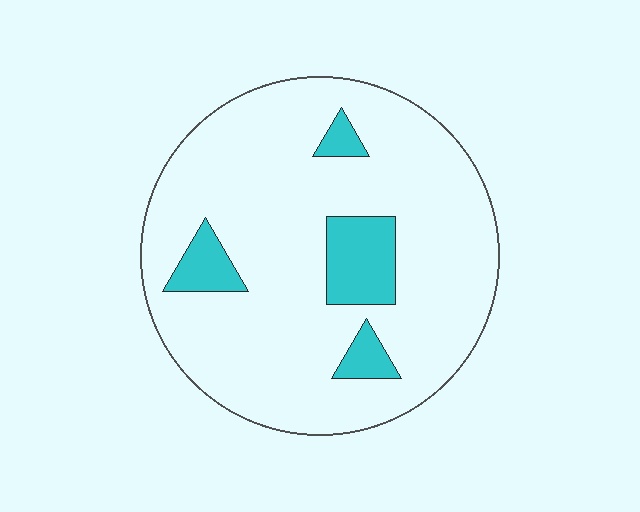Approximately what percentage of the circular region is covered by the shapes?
Approximately 15%.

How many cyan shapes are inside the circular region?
4.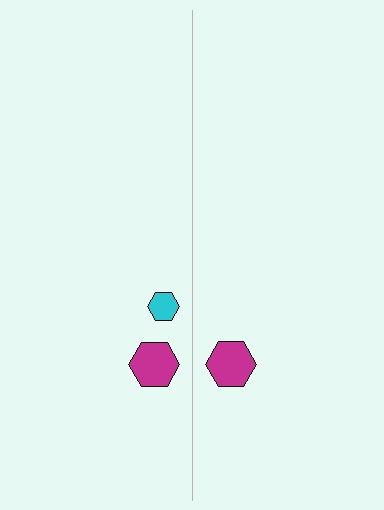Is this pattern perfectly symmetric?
No, the pattern is not perfectly symmetric. A cyan hexagon is missing from the right side.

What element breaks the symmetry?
A cyan hexagon is missing from the right side.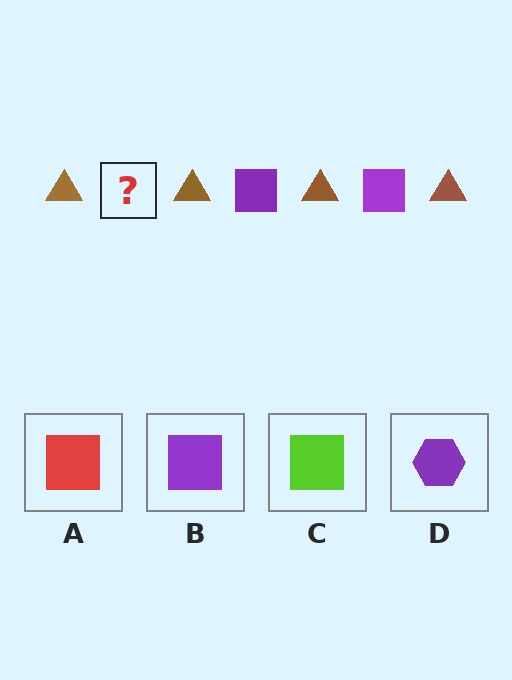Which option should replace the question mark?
Option B.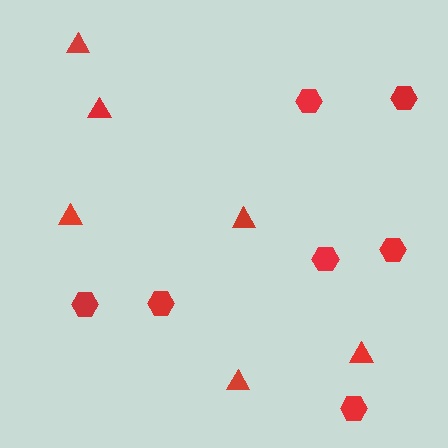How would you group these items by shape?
There are 2 groups: one group of triangles (6) and one group of hexagons (7).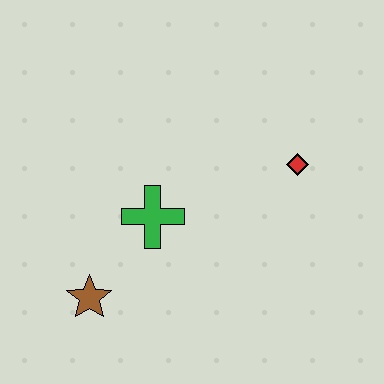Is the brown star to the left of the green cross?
Yes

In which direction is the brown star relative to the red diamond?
The brown star is to the left of the red diamond.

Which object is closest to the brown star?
The green cross is closest to the brown star.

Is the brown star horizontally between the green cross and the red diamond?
No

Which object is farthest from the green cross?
The red diamond is farthest from the green cross.